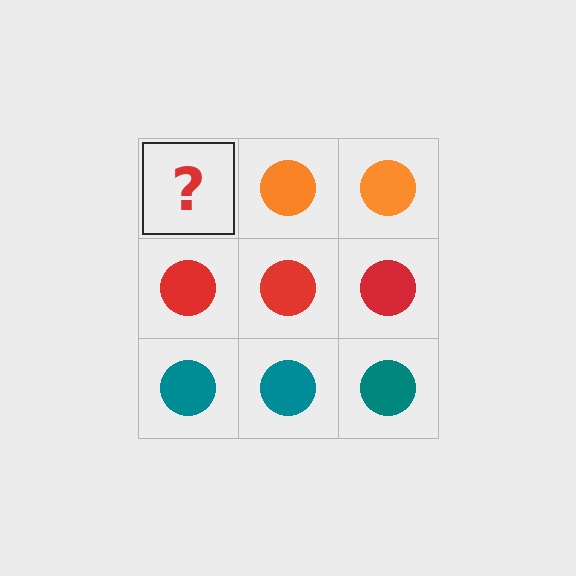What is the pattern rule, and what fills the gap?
The rule is that each row has a consistent color. The gap should be filled with an orange circle.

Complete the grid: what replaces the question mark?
The question mark should be replaced with an orange circle.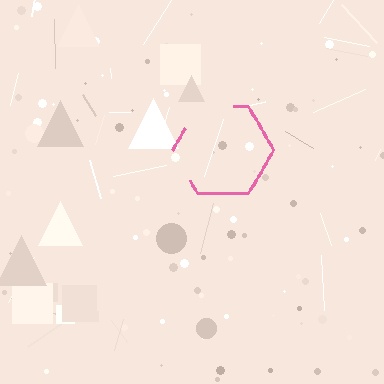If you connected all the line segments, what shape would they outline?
They would outline a hexagon.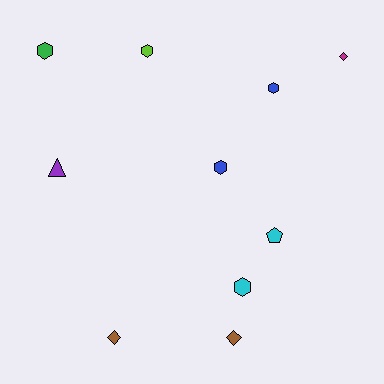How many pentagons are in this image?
There is 1 pentagon.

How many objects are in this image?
There are 10 objects.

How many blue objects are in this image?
There are 2 blue objects.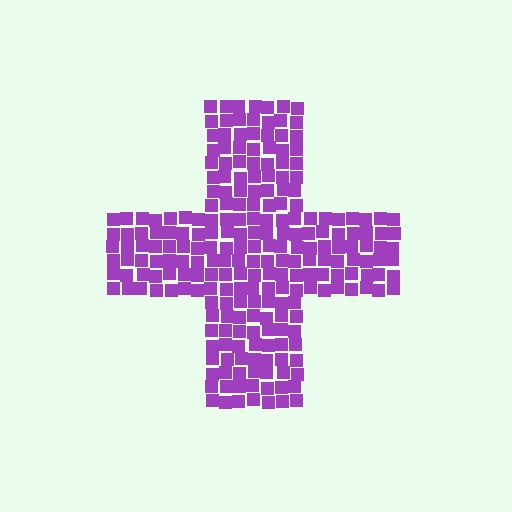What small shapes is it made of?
It is made of small squares.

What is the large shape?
The large shape is a cross.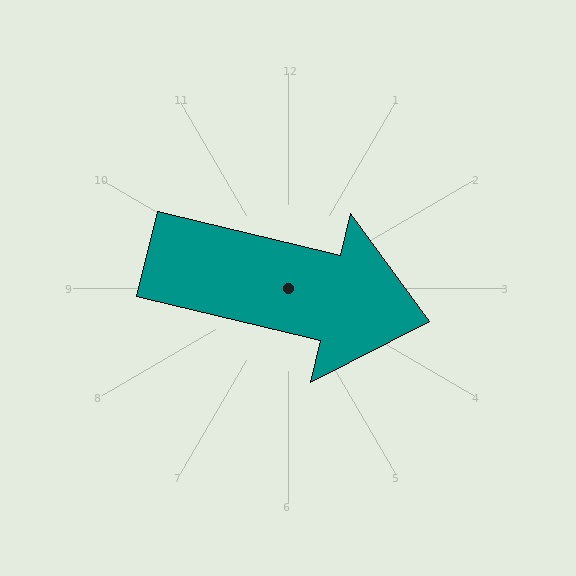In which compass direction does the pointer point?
East.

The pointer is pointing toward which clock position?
Roughly 3 o'clock.